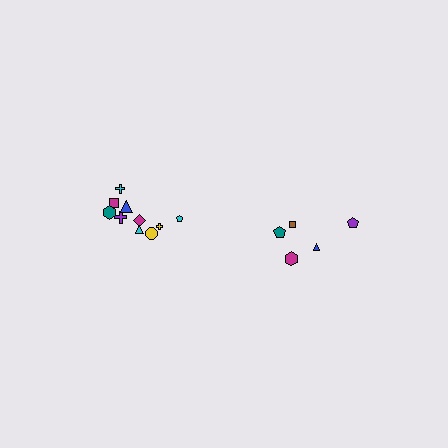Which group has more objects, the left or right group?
The left group.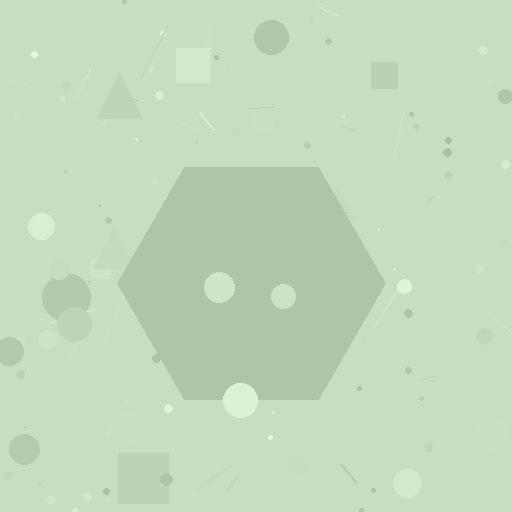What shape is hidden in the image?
A hexagon is hidden in the image.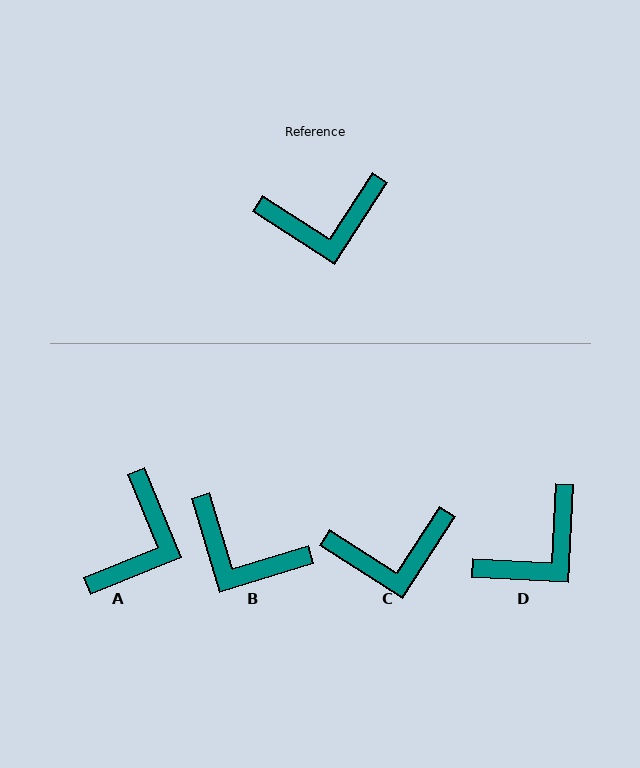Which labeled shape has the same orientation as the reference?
C.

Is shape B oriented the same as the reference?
No, it is off by about 40 degrees.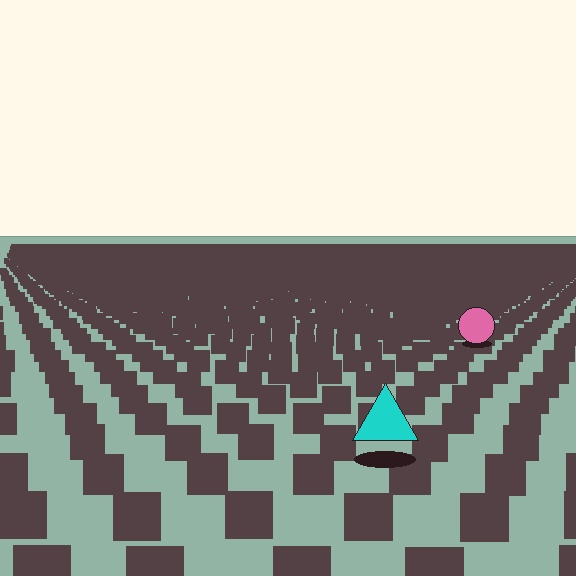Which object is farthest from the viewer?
The pink circle is farthest from the viewer. It appears smaller and the ground texture around it is denser.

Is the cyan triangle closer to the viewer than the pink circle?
Yes. The cyan triangle is closer — you can tell from the texture gradient: the ground texture is coarser near it.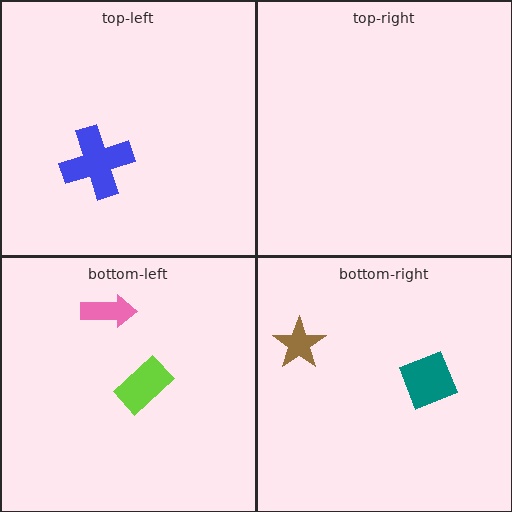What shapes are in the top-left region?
The blue cross.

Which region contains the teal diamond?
The bottom-right region.